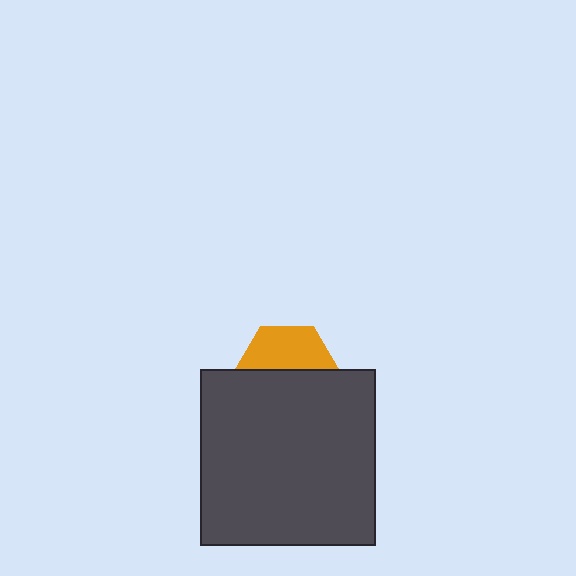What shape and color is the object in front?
The object in front is a dark gray square.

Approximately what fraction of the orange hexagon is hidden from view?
Roughly 54% of the orange hexagon is hidden behind the dark gray square.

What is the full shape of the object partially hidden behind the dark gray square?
The partially hidden object is an orange hexagon.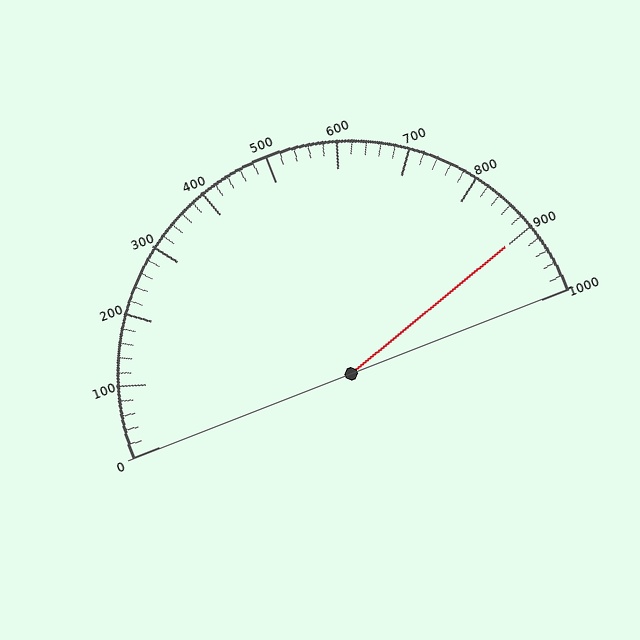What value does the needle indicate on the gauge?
The needle indicates approximately 900.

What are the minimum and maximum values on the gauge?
The gauge ranges from 0 to 1000.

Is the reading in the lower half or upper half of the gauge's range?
The reading is in the upper half of the range (0 to 1000).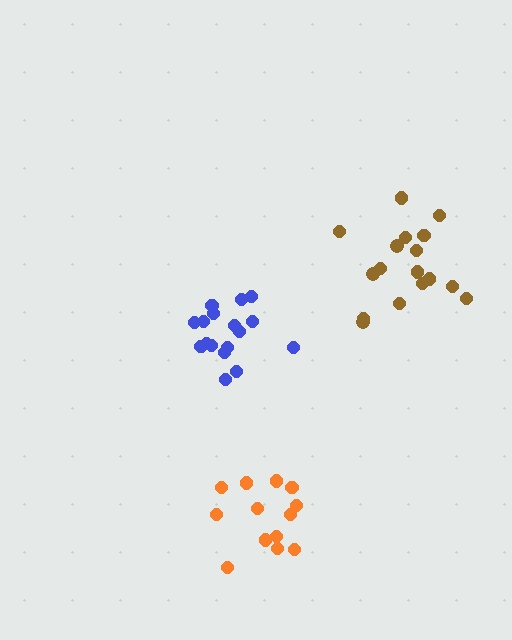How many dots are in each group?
Group 1: 17 dots, Group 2: 17 dots, Group 3: 13 dots (47 total).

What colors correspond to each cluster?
The clusters are colored: blue, brown, orange.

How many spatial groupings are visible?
There are 3 spatial groupings.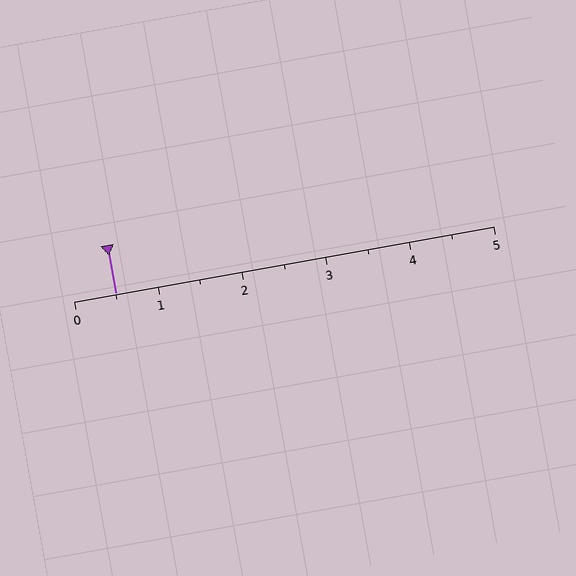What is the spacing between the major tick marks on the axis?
The major ticks are spaced 1 apart.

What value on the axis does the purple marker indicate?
The marker indicates approximately 0.5.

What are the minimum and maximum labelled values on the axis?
The axis runs from 0 to 5.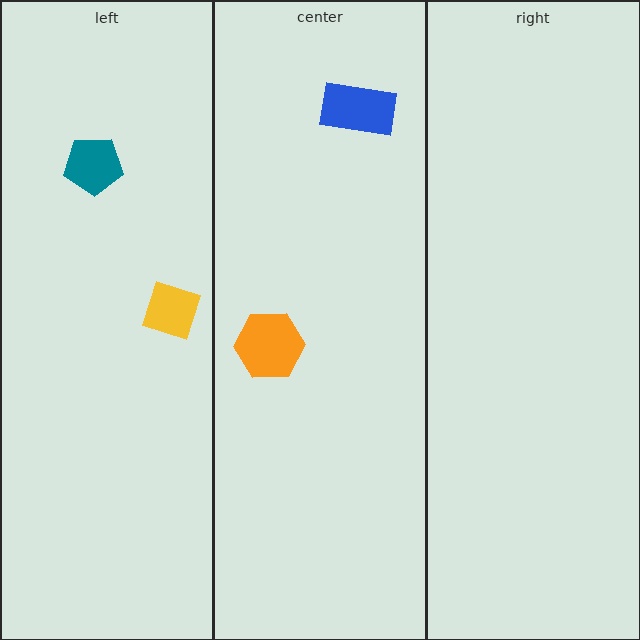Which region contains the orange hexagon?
The center region.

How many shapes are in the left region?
2.